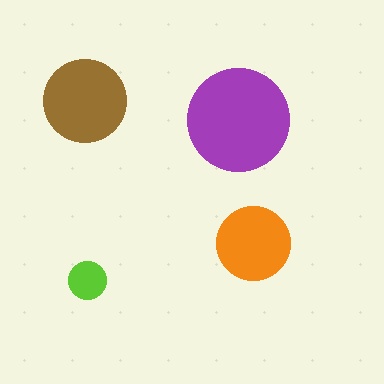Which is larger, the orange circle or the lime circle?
The orange one.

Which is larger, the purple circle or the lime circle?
The purple one.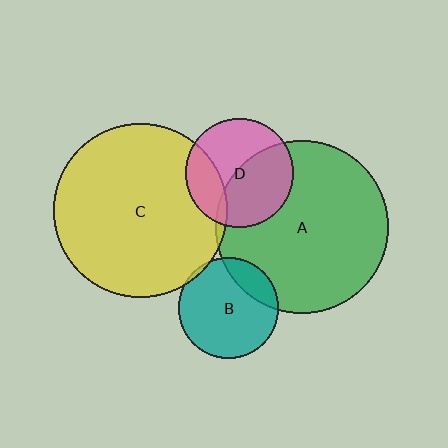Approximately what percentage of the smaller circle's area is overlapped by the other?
Approximately 5%.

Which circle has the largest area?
Circle C (yellow).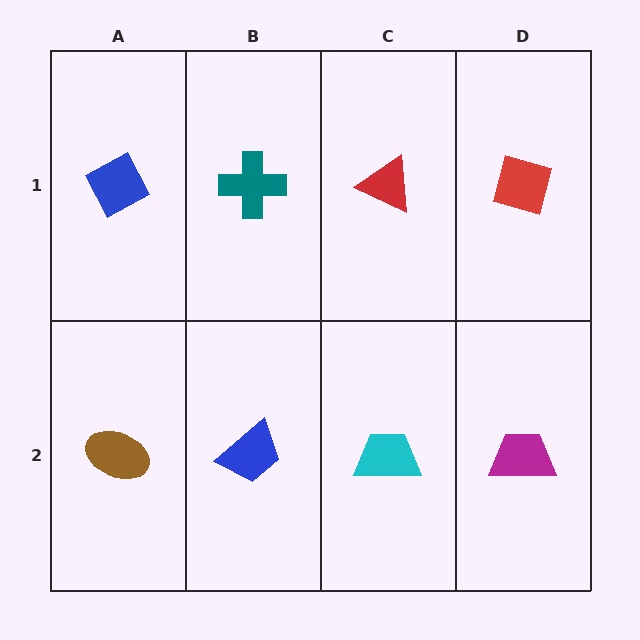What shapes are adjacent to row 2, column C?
A red triangle (row 1, column C), a blue trapezoid (row 2, column B), a magenta trapezoid (row 2, column D).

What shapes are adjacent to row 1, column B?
A blue trapezoid (row 2, column B), a blue diamond (row 1, column A), a red triangle (row 1, column C).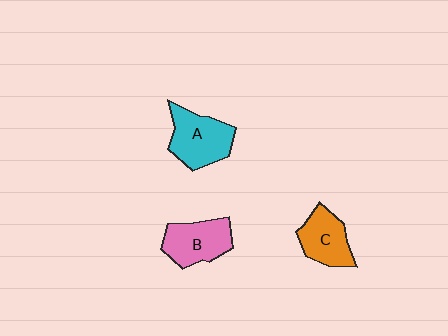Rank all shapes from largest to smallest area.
From largest to smallest: A (cyan), B (pink), C (orange).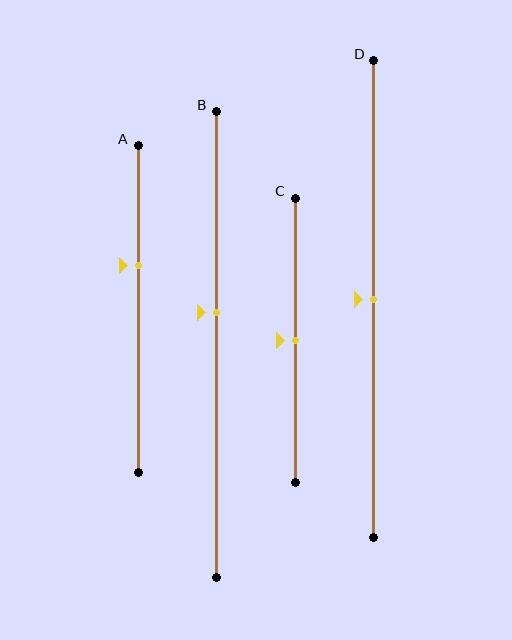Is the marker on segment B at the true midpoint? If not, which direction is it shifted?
No, the marker on segment B is shifted upward by about 7% of the segment length.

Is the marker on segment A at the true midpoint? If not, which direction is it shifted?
No, the marker on segment A is shifted upward by about 13% of the segment length.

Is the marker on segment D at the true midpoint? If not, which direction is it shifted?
Yes, the marker on segment D is at the true midpoint.